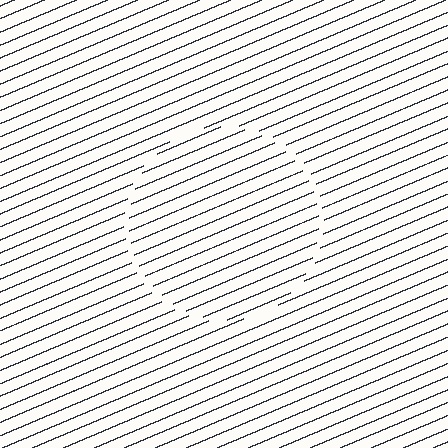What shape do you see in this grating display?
An illusory circle. The interior of the shape contains the same grating, shifted by half a period — the contour is defined by the phase discontinuity where line-ends from the inner and outer gratings abut.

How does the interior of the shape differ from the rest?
The interior of the shape contains the same grating, shifted by half a period — the contour is defined by the phase discontinuity where line-ends from the inner and outer gratings abut.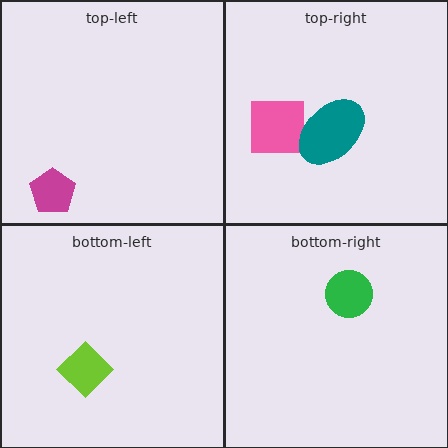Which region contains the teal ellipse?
The top-right region.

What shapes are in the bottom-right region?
The green circle.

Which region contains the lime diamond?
The bottom-left region.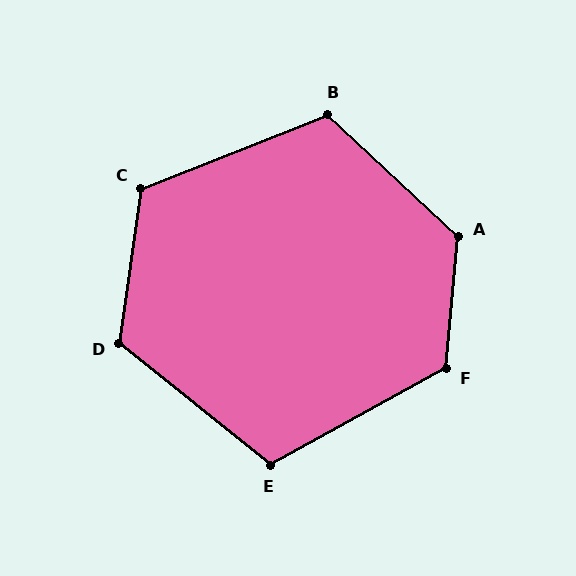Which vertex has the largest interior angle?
A, at approximately 128 degrees.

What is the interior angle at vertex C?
Approximately 120 degrees (obtuse).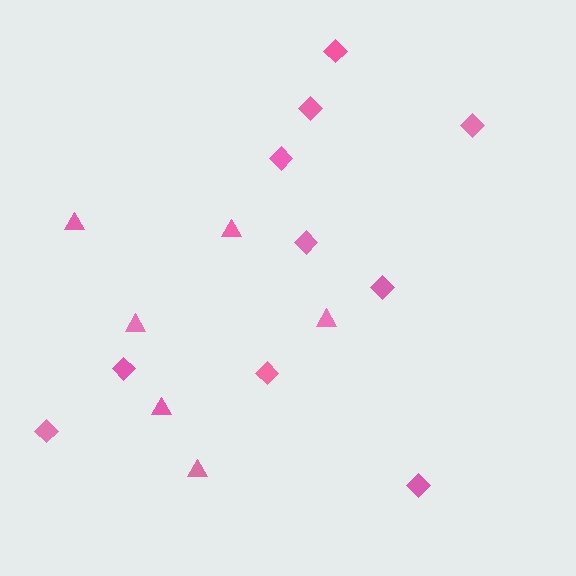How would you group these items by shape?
There are 2 groups: one group of triangles (6) and one group of diamonds (10).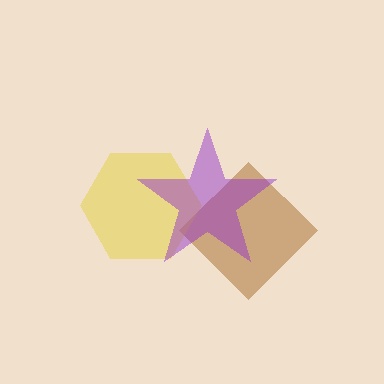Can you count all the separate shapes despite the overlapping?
Yes, there are 3 separate shapes.